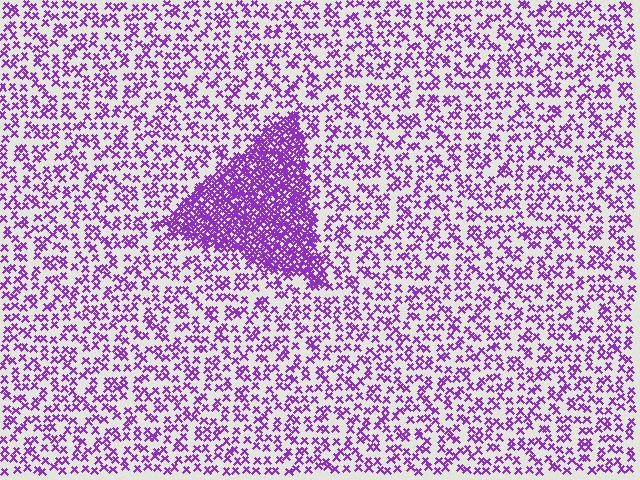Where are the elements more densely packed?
The elements are more densely packed inside the triangle boundary.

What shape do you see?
I see a triangle.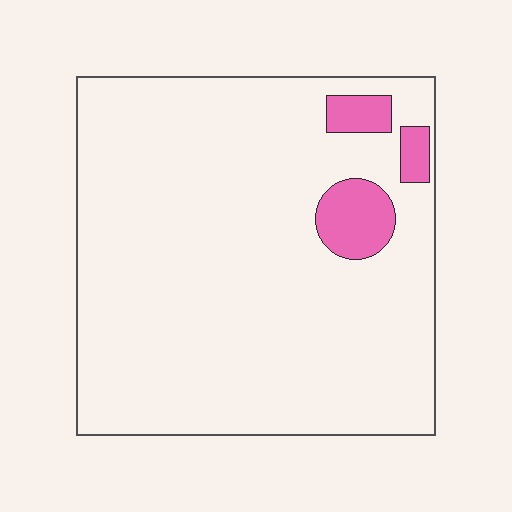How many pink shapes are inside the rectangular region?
3.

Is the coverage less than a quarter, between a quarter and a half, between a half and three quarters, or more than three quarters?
Less than a quarter.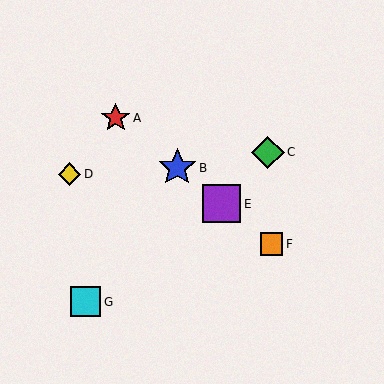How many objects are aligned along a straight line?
4 objects (A, B, E, F) are aligned along a straight line.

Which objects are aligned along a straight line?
Objects A, B, E, F are aligned along a straight line.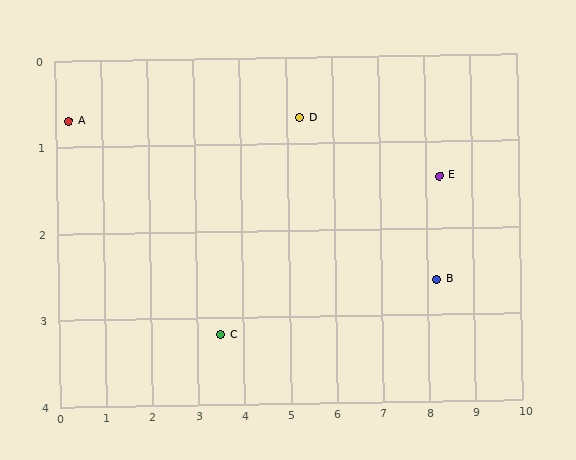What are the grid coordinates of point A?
Point A is at approximately (0.3, 0.7).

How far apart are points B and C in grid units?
Points B and C are about 4.7 grid units apart.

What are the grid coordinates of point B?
Point B is at approximately (8.2, 2.6).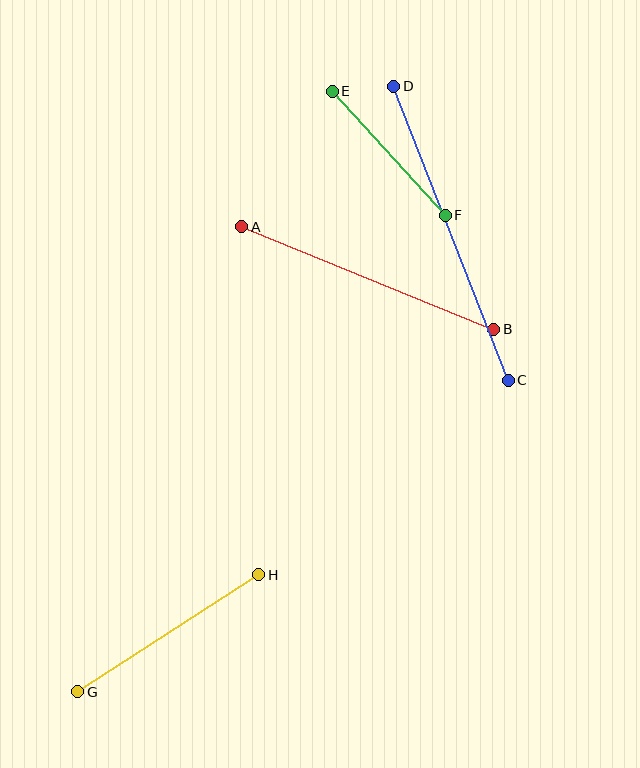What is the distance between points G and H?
The distance is approximately 216 pixels.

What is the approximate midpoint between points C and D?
The midpoint is at approximately (451, 233) pixels.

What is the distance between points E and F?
The distance is approximately 168 pixels.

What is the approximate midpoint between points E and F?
The midpoint is at approximately (389, 153) pixels.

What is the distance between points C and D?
The distance is approximately 315 pixels.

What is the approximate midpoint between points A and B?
The midpoint is at approximately (368, 278) pixels.